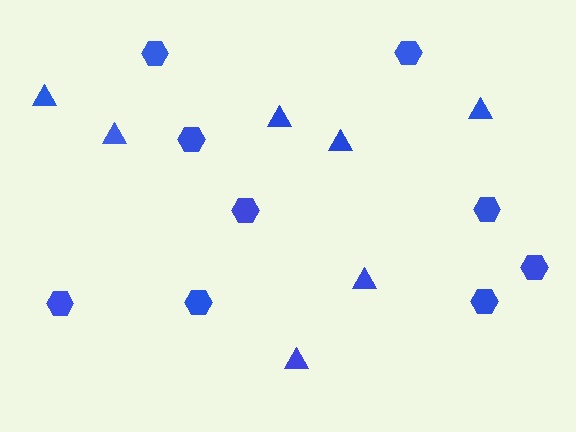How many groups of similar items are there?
There are 2 groups: one group of hexagons (9) and one group of triangles (7).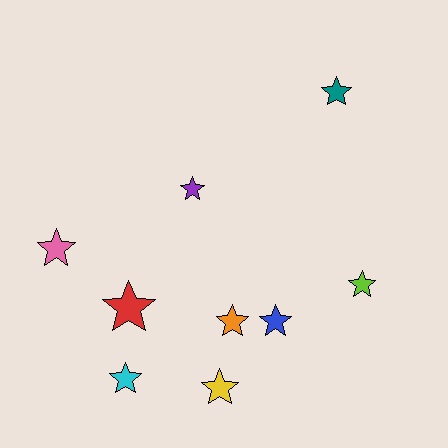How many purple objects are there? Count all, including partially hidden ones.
There is 1 purple object.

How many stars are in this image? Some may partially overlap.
There are 9 stars.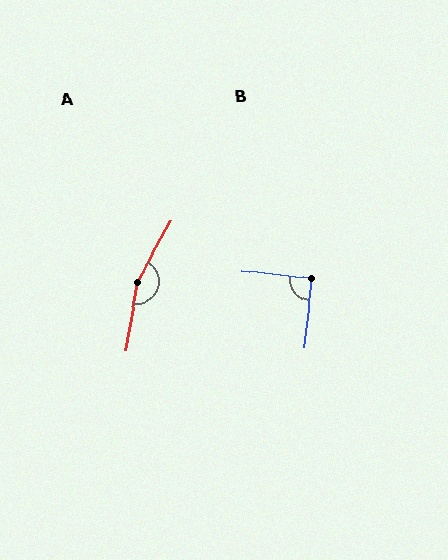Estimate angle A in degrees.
Approximately 160 degrees.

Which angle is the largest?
A, at approximately 160 degrees.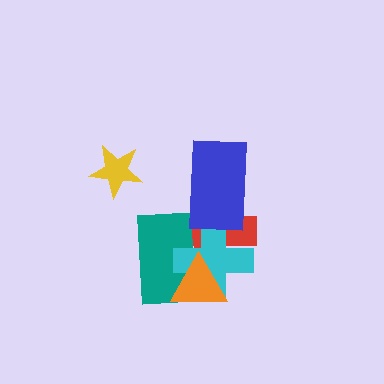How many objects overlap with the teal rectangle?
3 objects overlap with the teal rectangle.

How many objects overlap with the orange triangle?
3 objects overlap with the orange triangle.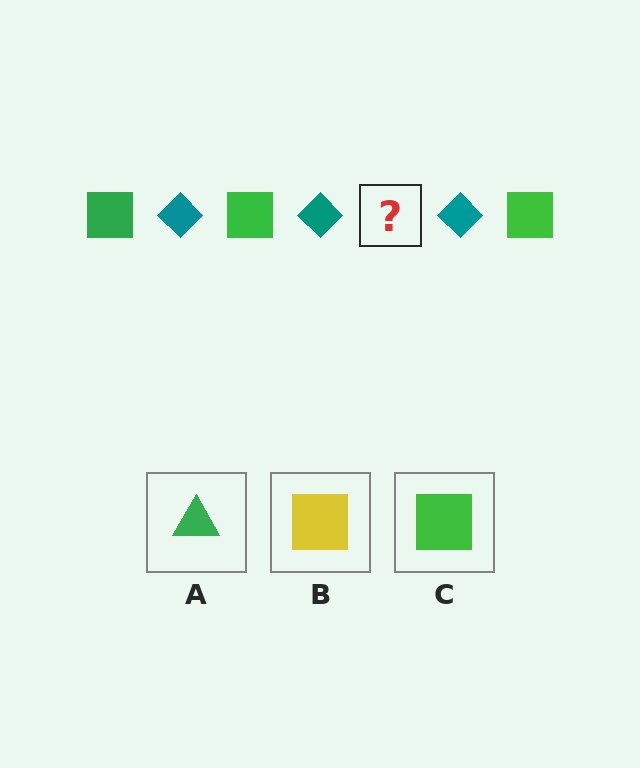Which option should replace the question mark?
Option C.